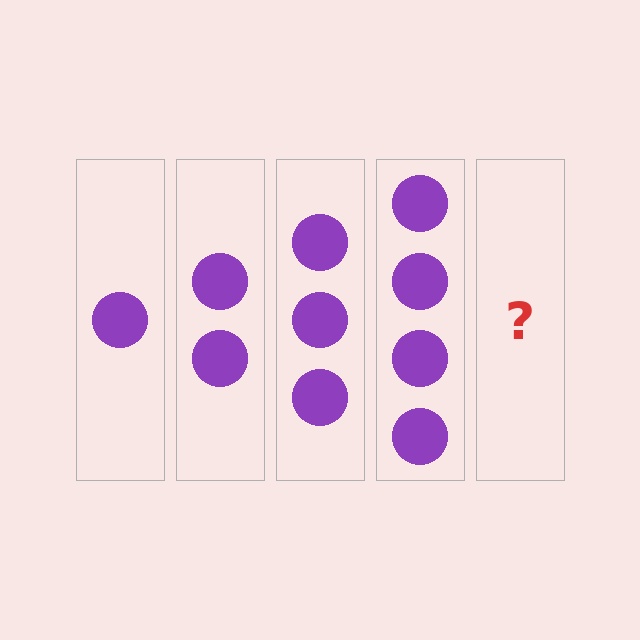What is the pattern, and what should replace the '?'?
The pattern is that each step adds one more circle. The '?' should be 5 circles.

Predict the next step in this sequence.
The next step is 5 circles.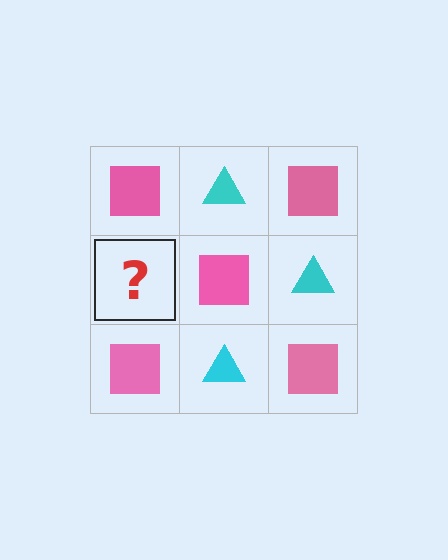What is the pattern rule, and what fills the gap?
The rule is that it alternates pink square and cyan triangle in a checkerboard pattern. The gap should be filled with a cyan triangle.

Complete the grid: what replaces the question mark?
The question mark should be replaced with a cyan triangle.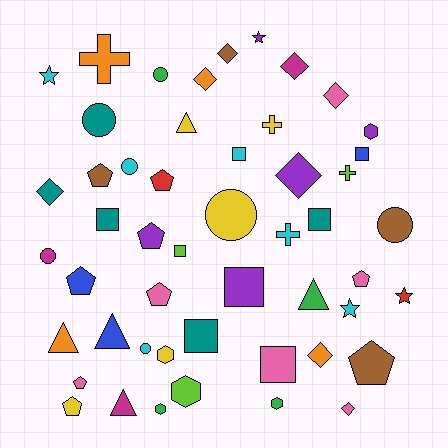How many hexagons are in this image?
There are 5 hexagons.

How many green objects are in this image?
There are 4 green objects.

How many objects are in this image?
There are 50 objects.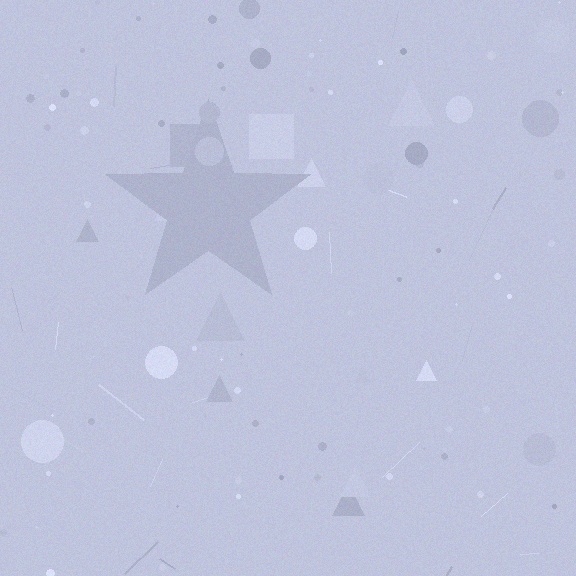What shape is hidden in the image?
A star is hidden in the image.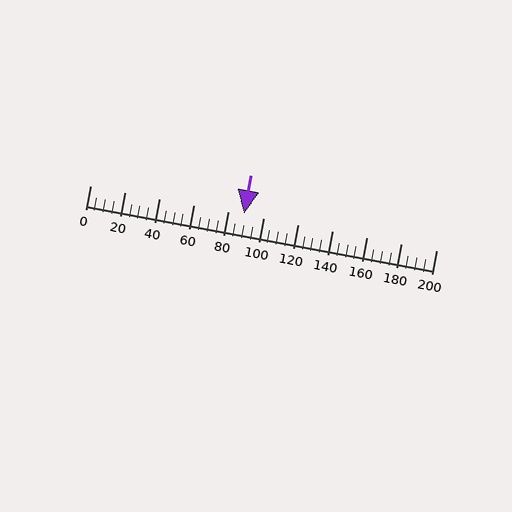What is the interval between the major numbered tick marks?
The major tick marks are spaced 20 units apart.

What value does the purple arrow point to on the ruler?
The purple arrow points to approximately 89.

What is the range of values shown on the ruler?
The ruler shows values from 0 to 200.